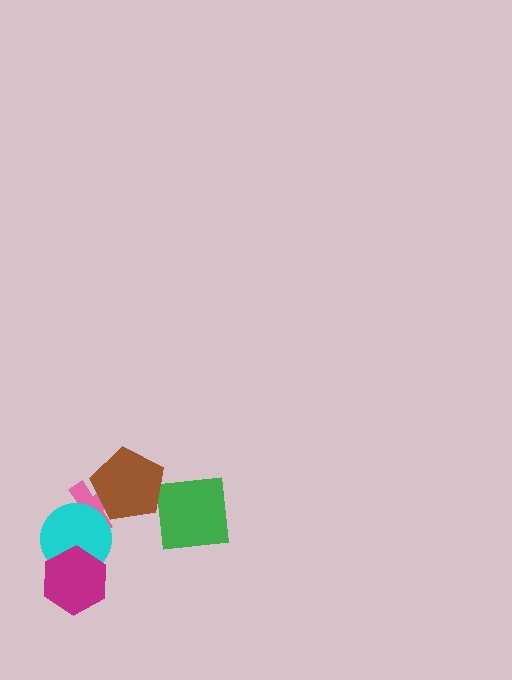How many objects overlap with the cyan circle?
2 objects overlap with the cyan circle.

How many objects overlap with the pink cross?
2 objects overlap with the pink cross.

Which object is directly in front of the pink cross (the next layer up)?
The cyan circle is directly in front of the pink cross.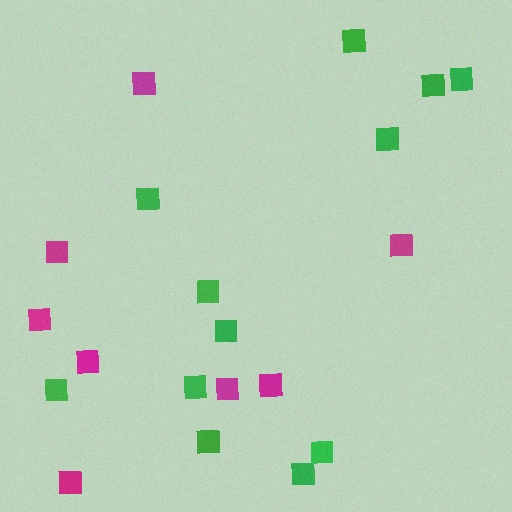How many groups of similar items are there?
There are 2 groups: one group of magenta squares (8) and one group of green squares (12).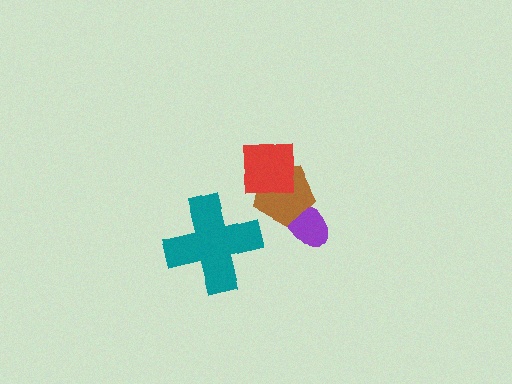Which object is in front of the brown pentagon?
The red square is in front of the brown pentagon.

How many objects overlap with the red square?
1 object overlaps with the red square.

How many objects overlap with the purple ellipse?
1 object overlaps with the purple ellipse.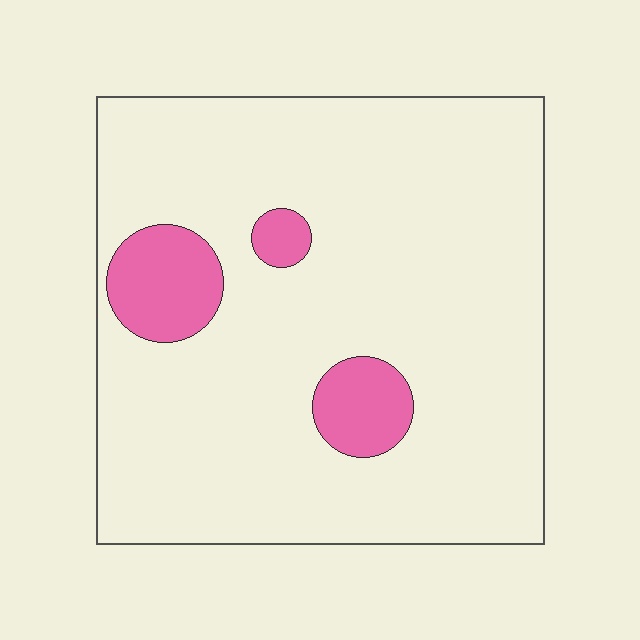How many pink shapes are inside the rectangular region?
3.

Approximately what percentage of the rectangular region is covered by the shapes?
Approximately 10%.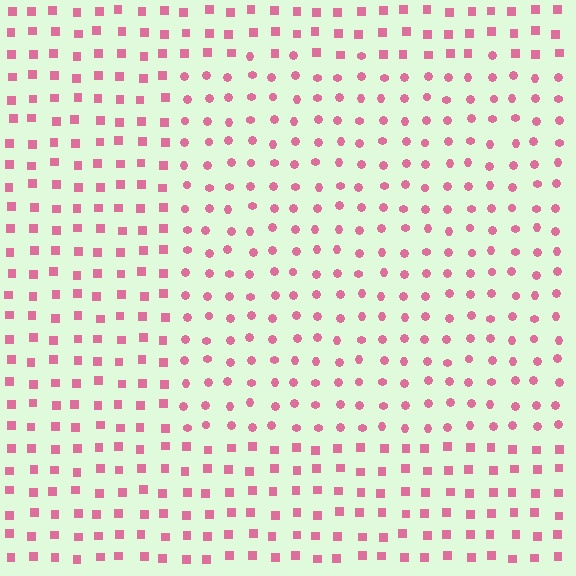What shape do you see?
I see a rectangle.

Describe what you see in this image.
The image is filled with small pink elements arranged in a uniform grid. A rectangle-shaped region contains circles, while the surrounding area contains squares. The boundary is defined purely by the change in element shape.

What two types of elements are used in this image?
The image uses circles inside the rectangle region and squares outside it.